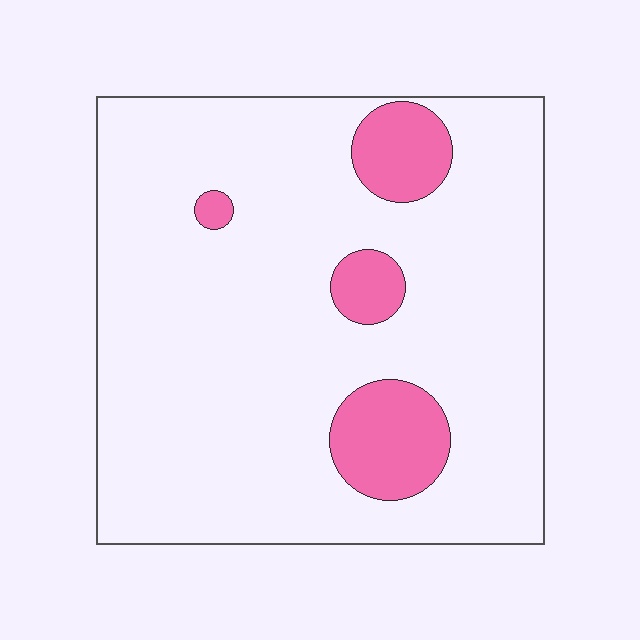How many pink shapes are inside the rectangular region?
4.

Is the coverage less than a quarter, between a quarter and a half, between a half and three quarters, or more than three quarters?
Less than a quarter.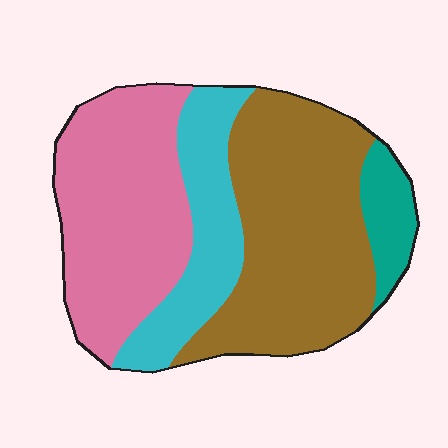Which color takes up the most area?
Brown, at roughly 40%.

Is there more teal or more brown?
Brown.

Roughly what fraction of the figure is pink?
Pink takes up about one third (1/3) of the figure.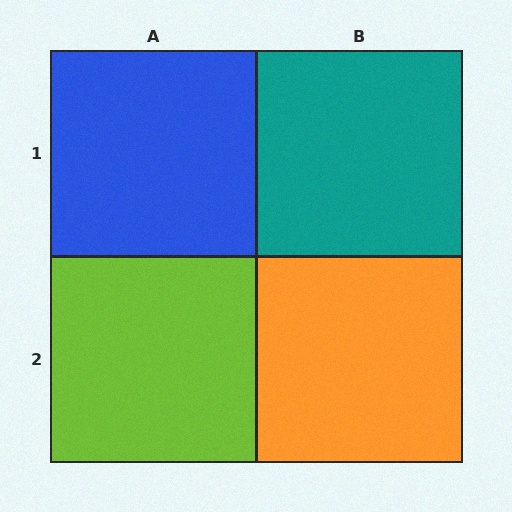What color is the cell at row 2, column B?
Orange.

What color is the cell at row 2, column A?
Lime.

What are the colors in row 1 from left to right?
Blue, teal.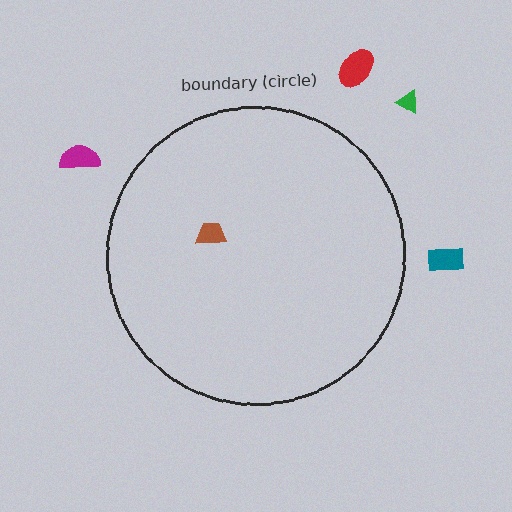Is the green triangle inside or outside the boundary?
Outside.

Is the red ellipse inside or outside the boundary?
Outside.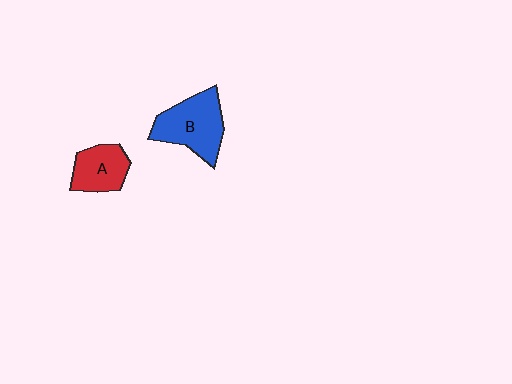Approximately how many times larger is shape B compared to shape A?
Approximately 1.5 times.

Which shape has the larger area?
Shape B (blue).